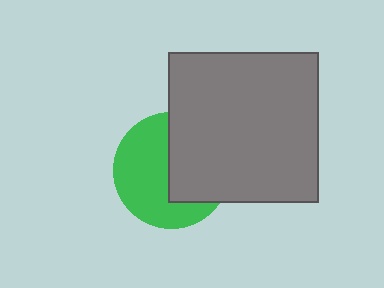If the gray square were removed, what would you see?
You would see the complete green circle.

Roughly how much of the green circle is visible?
About half of it is visible (roughly 55%).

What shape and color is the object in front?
The object in front is a gray square.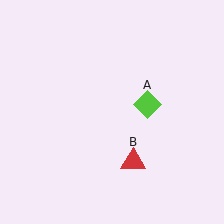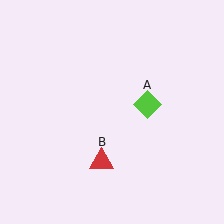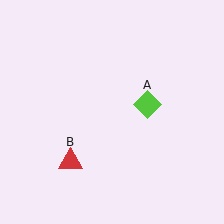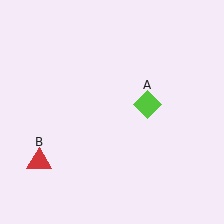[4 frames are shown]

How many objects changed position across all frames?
1 object changed position: red triangle (object B).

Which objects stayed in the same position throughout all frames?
Lime diamond (object A) remained stationary.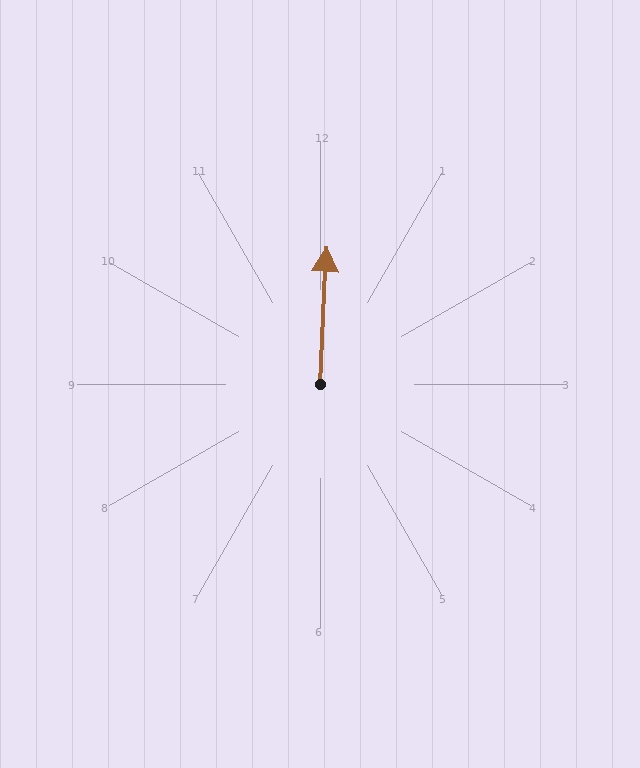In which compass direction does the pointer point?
North.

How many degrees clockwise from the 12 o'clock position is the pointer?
Approximately 3 degrees.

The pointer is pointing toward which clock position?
Roughly 12 o'clock.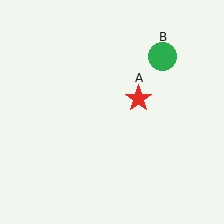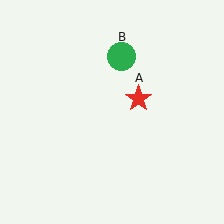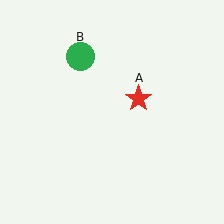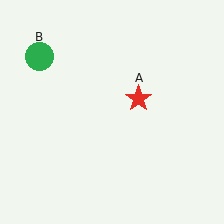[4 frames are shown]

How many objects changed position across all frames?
1 object changed position: green circle (object B).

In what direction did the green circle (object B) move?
The green circle (object B) moved left.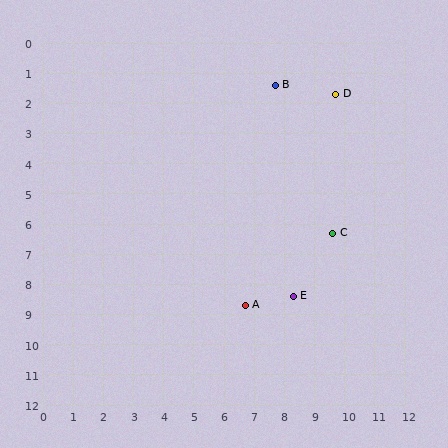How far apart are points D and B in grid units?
Points D and B are about 2.0 grid units apart.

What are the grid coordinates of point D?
Point D is at approximately (9.7, 1.7).